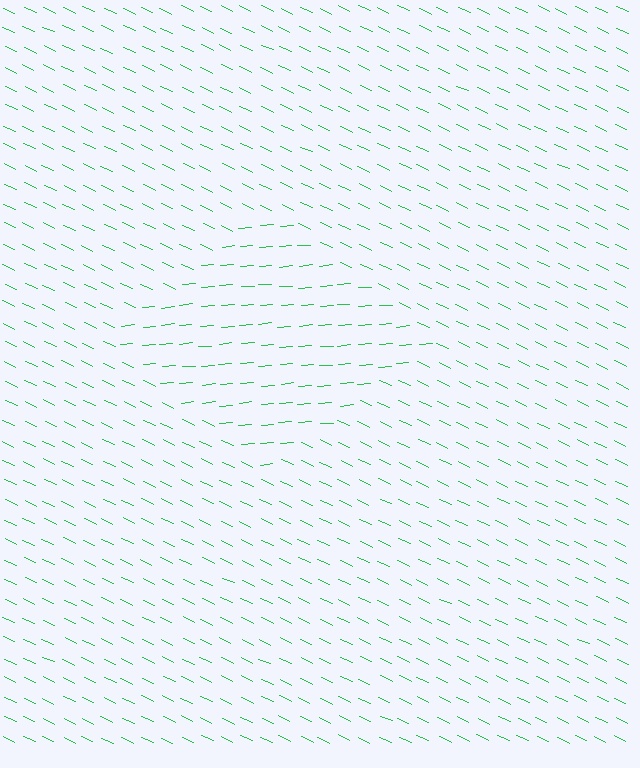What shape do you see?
I see a diamond.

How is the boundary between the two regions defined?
The boundary is defined purely by a change in line orientation (approximately 30 degrees difference). All lines are the same color and thickness.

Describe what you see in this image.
The image is filled with small green line segments. A diamond region in the image has lines oriented differently from the surrounding lines, creating a visible texture boundary.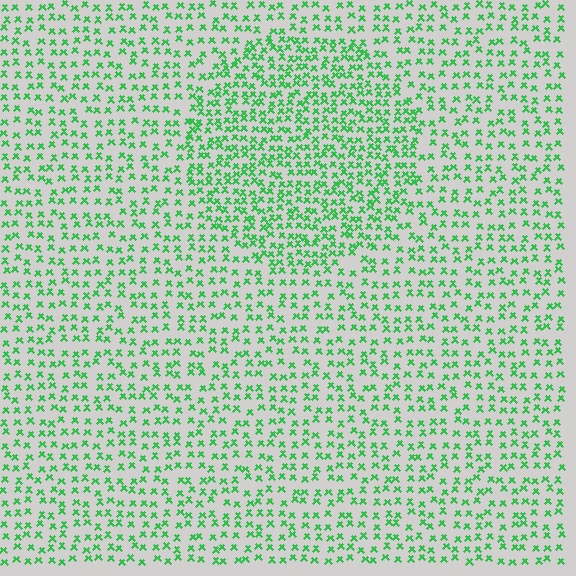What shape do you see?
I see a circle.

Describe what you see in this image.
The image contains small green elements arranged at two different densities. A circle-shaped region is visible where the elements are more densely packed than the surrounding area.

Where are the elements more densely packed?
The elements are more densely packed inside the circle boundary.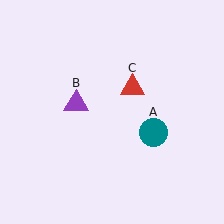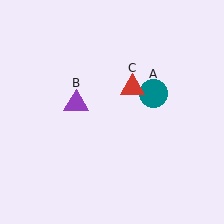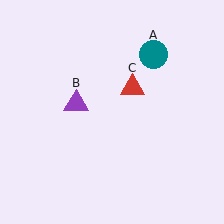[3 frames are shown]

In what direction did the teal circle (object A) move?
The teal circle (object A) moved up.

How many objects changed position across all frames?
1 object changed position: teal circle (object A).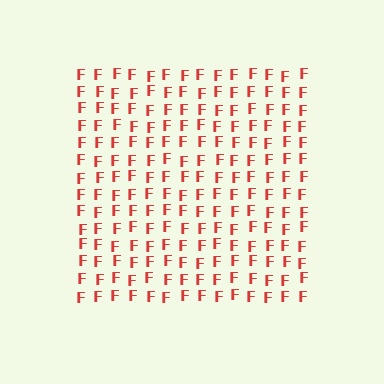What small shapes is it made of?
It is made of small letter F's.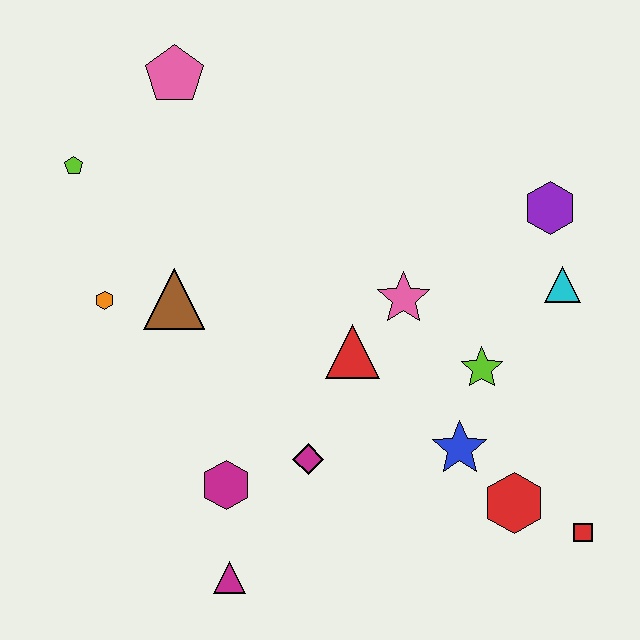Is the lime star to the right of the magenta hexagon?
Yes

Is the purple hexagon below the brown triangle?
No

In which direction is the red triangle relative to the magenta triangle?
The red triangle is above the magenta triangle.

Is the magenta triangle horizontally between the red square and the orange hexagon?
Yes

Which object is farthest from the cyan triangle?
The lime pentagon is farthest from the cyan triangle.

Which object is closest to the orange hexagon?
The brown triangle is closest to the orange hexagon.